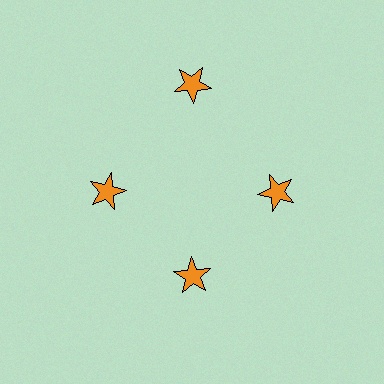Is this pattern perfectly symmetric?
No. The 4 orange stars are arranged in a ring, but one element near the 12 o'clock position is pushed outward from the center, breaking the 4-fold rotational symmetry.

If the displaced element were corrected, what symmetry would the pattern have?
It would have 4-fold rotational symmetry — the pattern would map onto itself every 90 degrees.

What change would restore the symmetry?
The symmetry would be restored by moving it inward, back onto the ring so that all 4 stars sit at equal angles and equal distance from the center.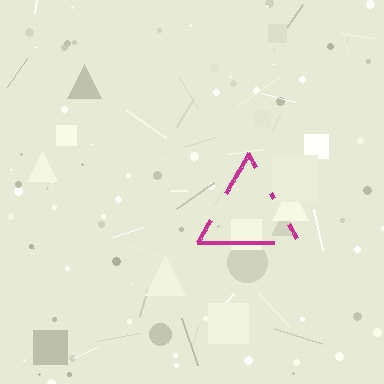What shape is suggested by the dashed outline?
The dashed outline suggests a triangle.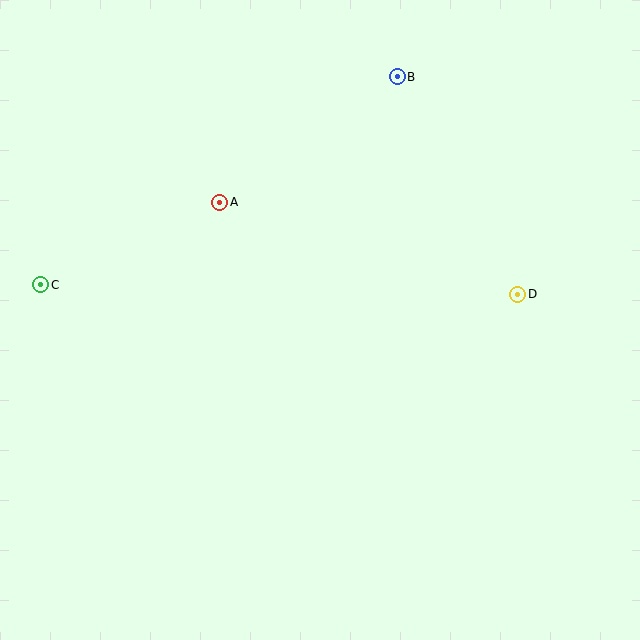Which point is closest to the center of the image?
Point A at (220, 202) is closest to the center.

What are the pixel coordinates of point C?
Point C is at (41, 285).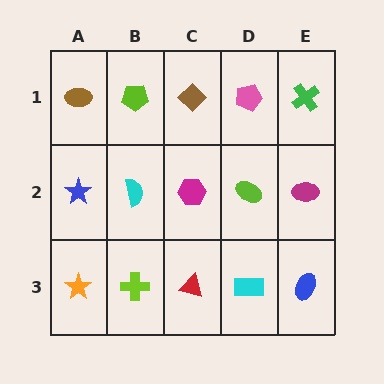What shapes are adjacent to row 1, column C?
A magenta hexagon (row 2, column C), a lime pentagon (row 1, column B), a pink pentagon (row 1, column D).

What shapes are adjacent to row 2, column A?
A brown ellipse (row 1, column A), an orange star (row 3, column A), a cyan semicircle (row 2, column B).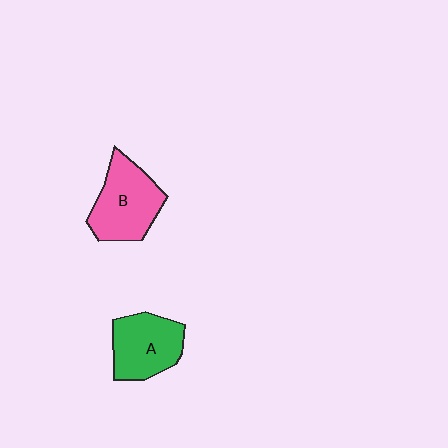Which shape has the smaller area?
Shape A (green).